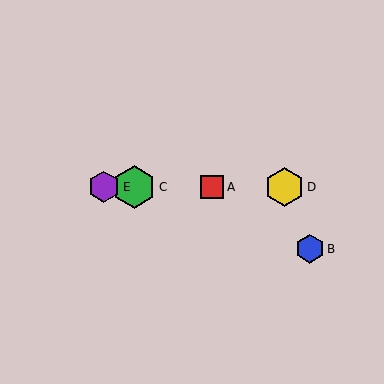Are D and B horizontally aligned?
No, D is at y≈187 and B is at y≈249.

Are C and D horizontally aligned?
Yes, both are at y≈187.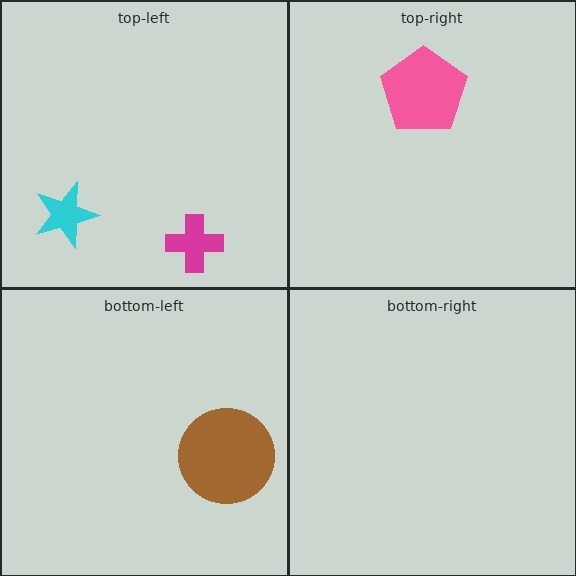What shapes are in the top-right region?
The pink pentagon.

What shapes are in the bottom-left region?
The brown circle.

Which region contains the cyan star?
The top-left region.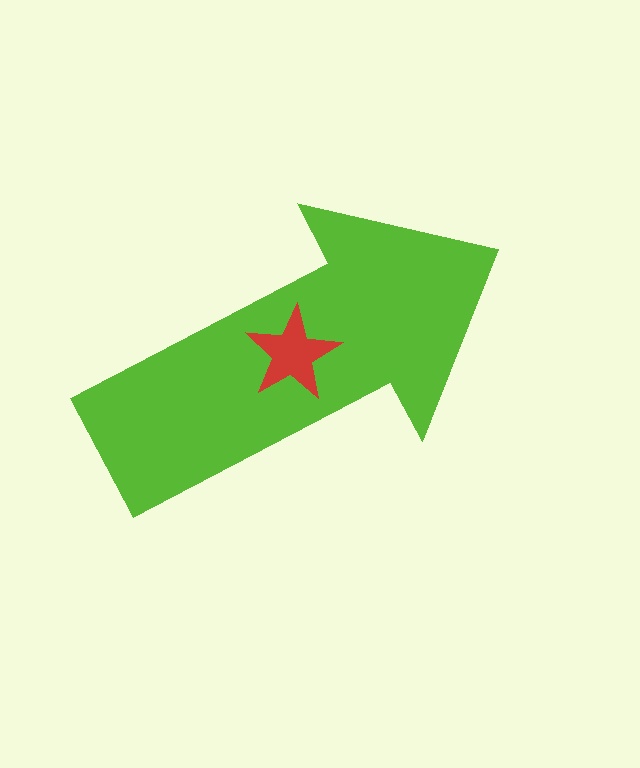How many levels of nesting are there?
2.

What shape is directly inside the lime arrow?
The red star.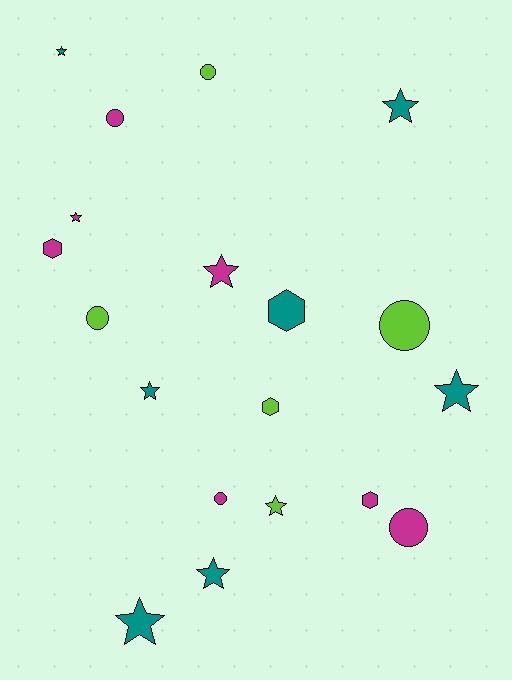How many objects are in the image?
There are 19 objects.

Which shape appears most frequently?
Star, with 9 objects.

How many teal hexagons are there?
There is 1 teal hexagon.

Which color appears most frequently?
Teal, with 7 objects.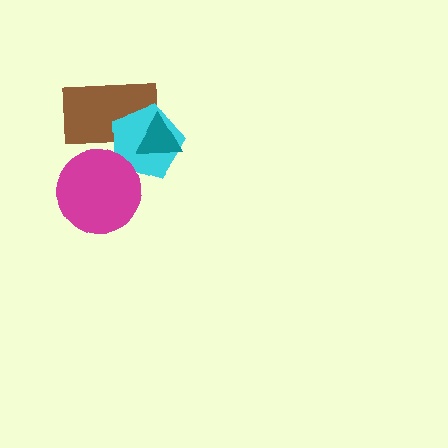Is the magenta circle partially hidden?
No, no other shape covers it.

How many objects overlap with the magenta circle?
2 objects overlap with the magenta circle.